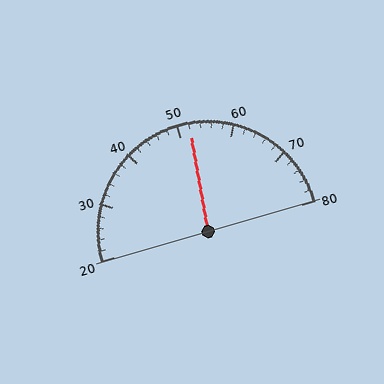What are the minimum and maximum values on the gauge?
The gauge ranges from 20 to 80.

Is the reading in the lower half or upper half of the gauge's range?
The reading is in the upper half of the range (20 to 80).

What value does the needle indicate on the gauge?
The needle indicates approximately 52.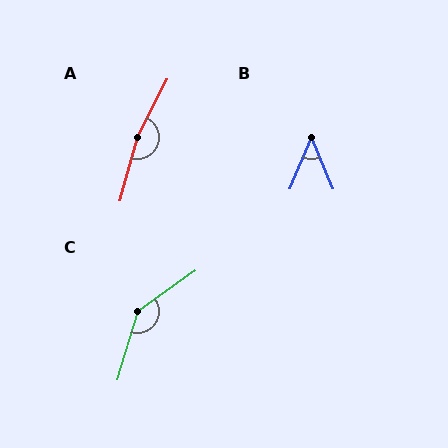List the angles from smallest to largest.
B (46°), C (142°), A (168°).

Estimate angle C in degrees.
Approximately 142 degrees.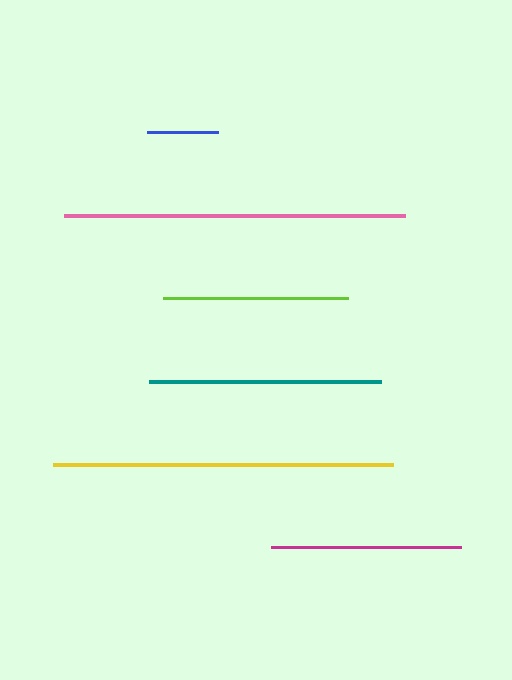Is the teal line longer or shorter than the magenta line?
The teal line is longer than the magenta line.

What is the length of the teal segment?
The teal segment is approximately 231 pixels long.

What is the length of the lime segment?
The lime segment is approximately 185 pixels long.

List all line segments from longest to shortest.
From longest to shortest: pink, yellow, teal, magenta, lime, blue.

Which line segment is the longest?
The pink line is the longest at approximately 341 pixels.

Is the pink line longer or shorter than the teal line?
The pink line is longer than the teal line.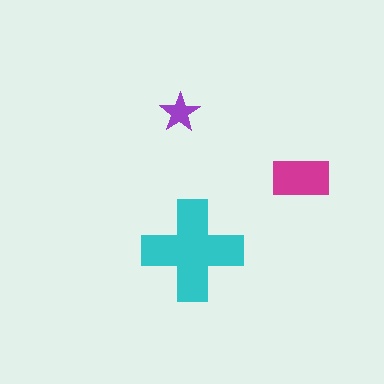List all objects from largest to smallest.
The cyan cross, the magenta rectangle, the purple star.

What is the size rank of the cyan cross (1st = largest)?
1st.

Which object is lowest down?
The cyan cross is bottommost.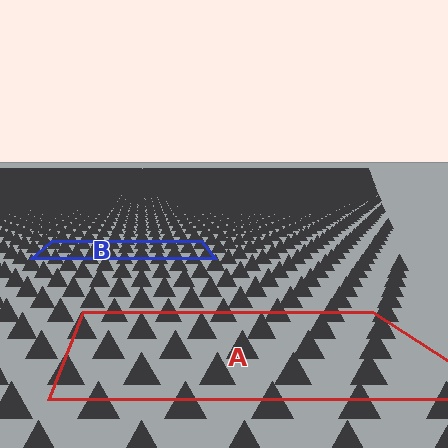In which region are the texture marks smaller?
The texture marks are smaller in region B, because it is farther away.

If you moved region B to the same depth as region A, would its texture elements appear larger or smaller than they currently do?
They would appear larger. At a closer depth, the same texture elements are projected at a bigger on-screen size.